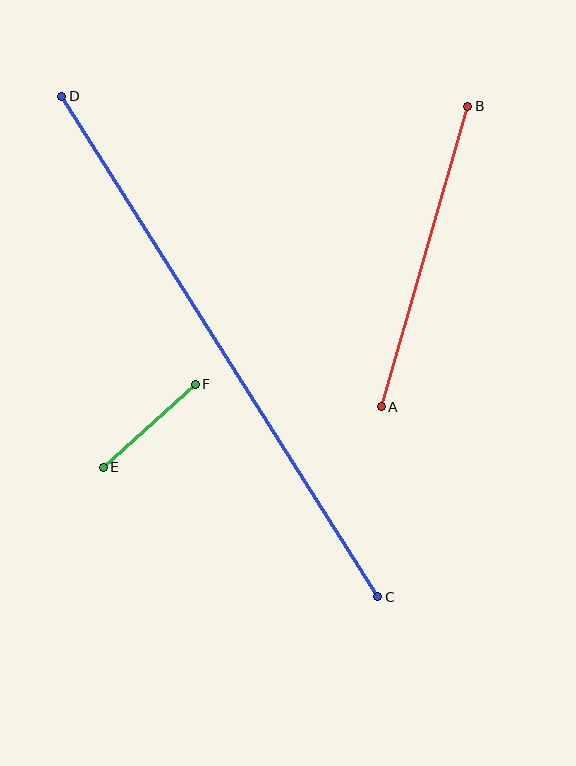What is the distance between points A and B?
The distance is approximately 312 pixels.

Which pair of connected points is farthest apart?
Points C and D are farthest apart.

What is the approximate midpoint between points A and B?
The midpoint is at approximately (424, 256) pixels.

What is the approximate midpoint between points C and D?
The midpoint is at approximately (220, 347) pixels.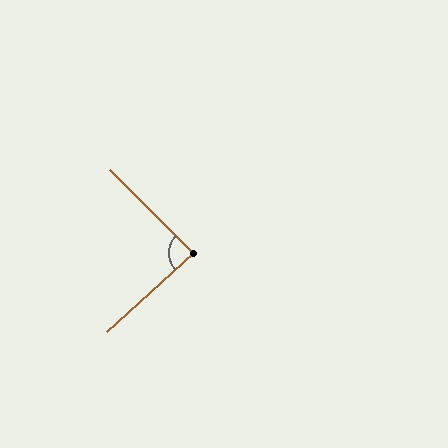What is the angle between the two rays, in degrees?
Approximately 87 degrees.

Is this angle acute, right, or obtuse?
It is approximately a right angle.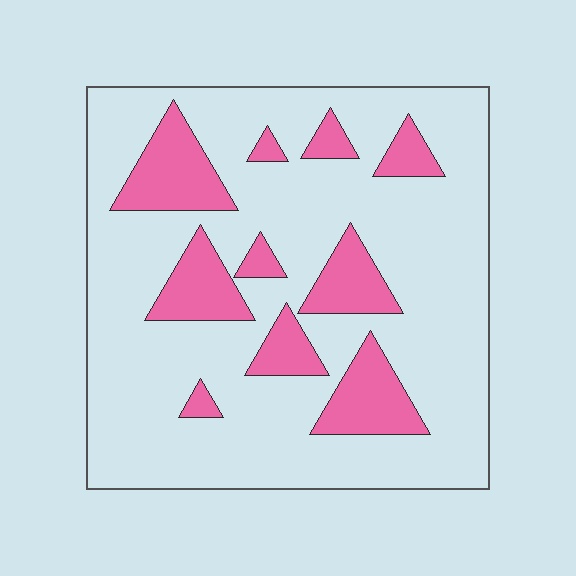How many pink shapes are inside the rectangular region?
10.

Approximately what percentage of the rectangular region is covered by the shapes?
Approximately 20%.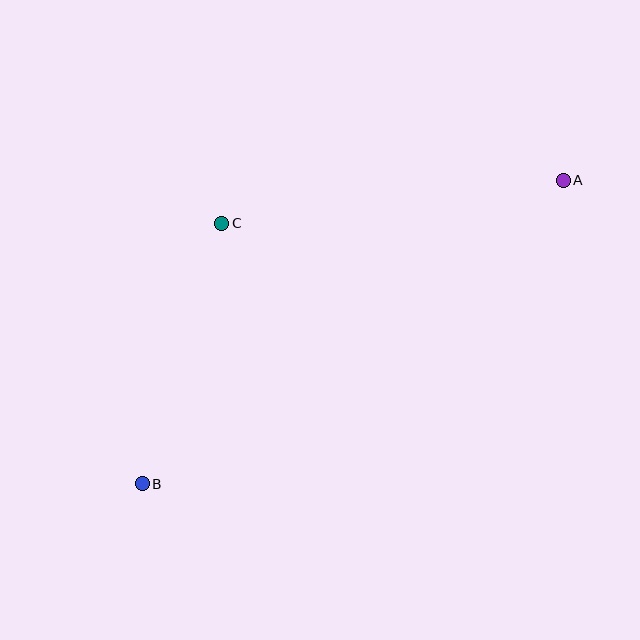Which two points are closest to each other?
Points B and C are closest to each other.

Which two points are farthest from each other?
Points A and B are farthest from each other.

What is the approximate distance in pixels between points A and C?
The distance between A and C is approximately 344 pixels.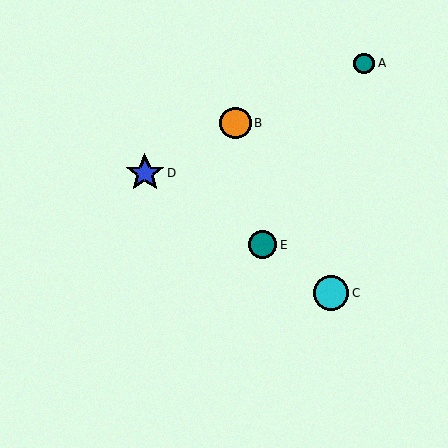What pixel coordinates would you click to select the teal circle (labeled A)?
Click at (364, 63) to select the teal circle A.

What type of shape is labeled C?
Shape C is a cyan circle.